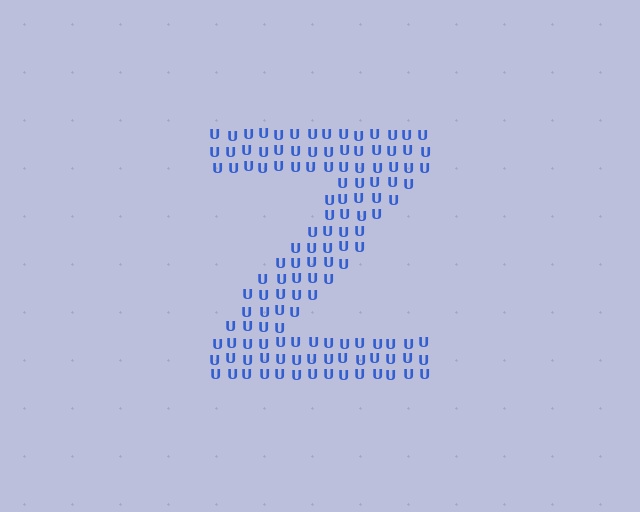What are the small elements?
The small elements are letter U's.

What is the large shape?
The large shape is the letter Z.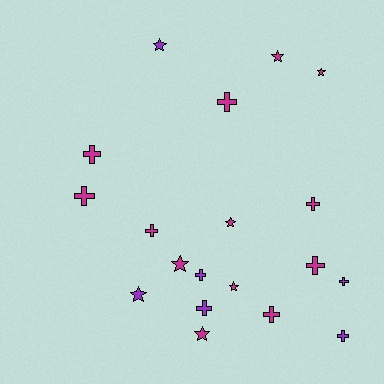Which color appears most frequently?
Magenta, with 13 objects.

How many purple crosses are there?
There are 4 purple crosses.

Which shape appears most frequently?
Cross, with 11 objects.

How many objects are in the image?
There are 19 objects.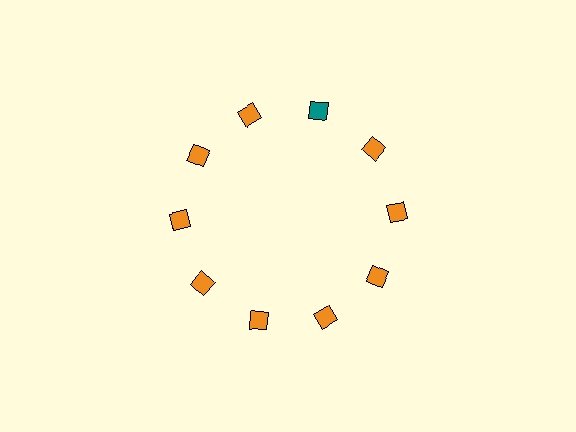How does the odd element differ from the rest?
It has a different color: teal instead of orange.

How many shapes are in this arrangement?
There are 10 shapes arranged in a ring pattern.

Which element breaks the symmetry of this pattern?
The teal square at roughly the 1 o'clock position breaks the symmetry. All other shapes are orange squares.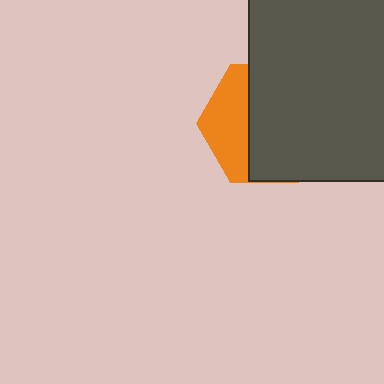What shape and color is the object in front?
The object in front is a dark gray rectangle.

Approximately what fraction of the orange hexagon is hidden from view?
Roughly 66% of the orange hexagon is hidden behind the dark gray rectangle.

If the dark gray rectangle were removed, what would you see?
You would see the complete orange hexagon.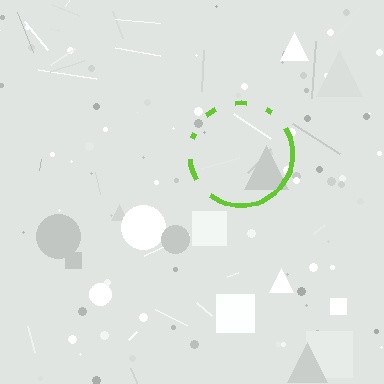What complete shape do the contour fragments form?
The contour fragments form a circle.